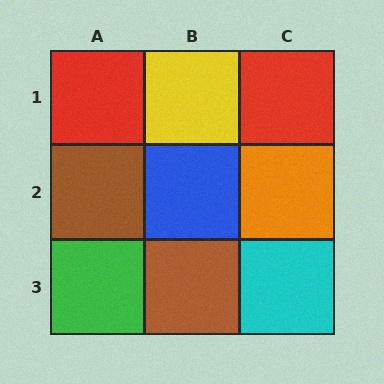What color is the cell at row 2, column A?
Brown.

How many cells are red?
2 cells are red.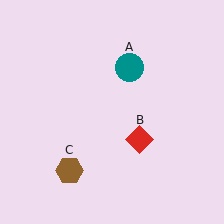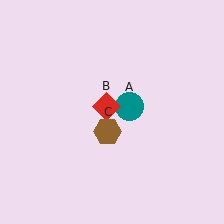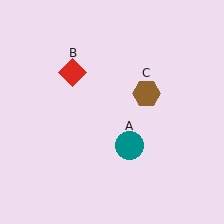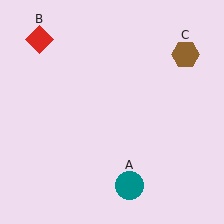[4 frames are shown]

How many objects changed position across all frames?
3 objects changed position: teal circle (object A), red diamond (object B), brown hexagon (object C).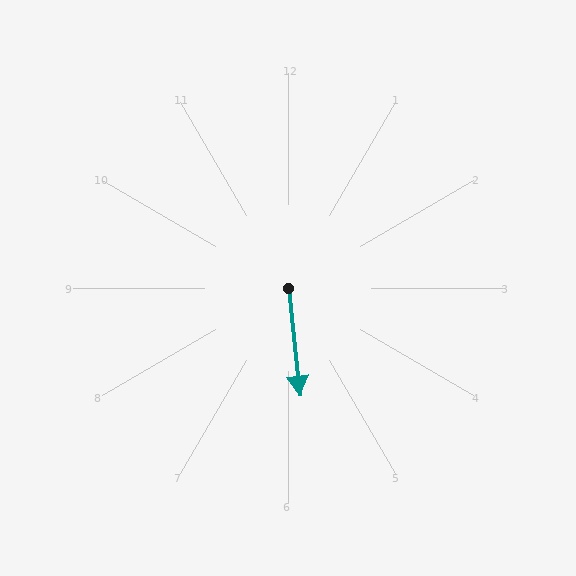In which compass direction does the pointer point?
South.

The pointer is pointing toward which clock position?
Roughly 6 o'clock.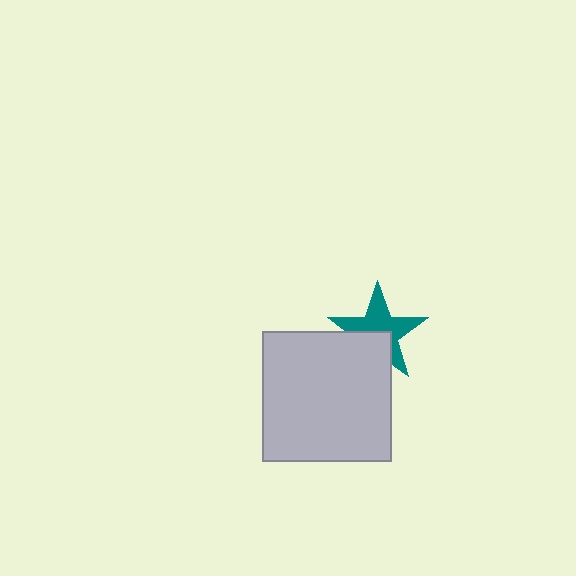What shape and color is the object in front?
The object in front is a light gray square.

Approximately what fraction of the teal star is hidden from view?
Roughly 37% of the teal star is hidden behind the light gray square.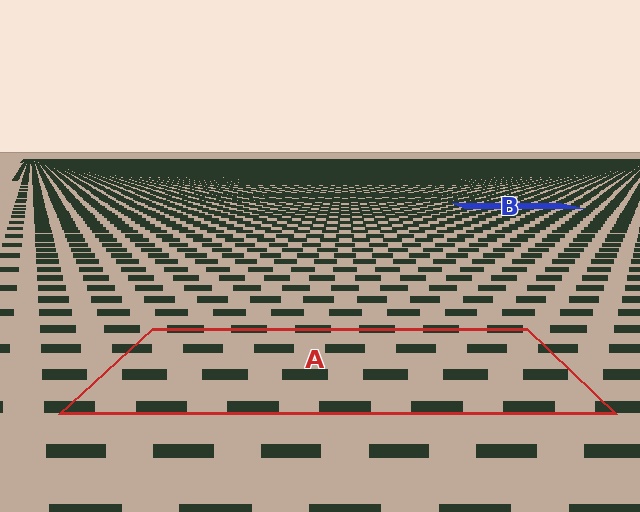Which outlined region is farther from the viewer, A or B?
Region B is farther from the viewer — the texture elements inside it appear smaller and more densely packed.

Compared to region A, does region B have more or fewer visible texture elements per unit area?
Region B has more texture elements per unit area — they are packed more densely because it is farther away.